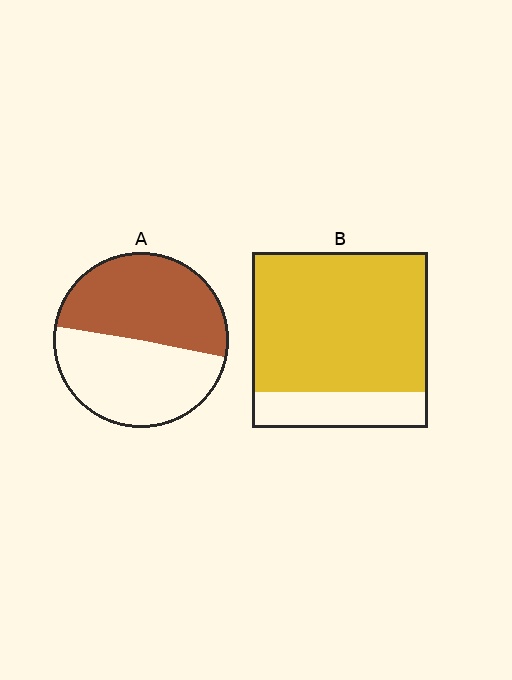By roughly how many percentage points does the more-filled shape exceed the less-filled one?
By roughly 30 percentage points (B over A).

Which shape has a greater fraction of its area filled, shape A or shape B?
Shape B.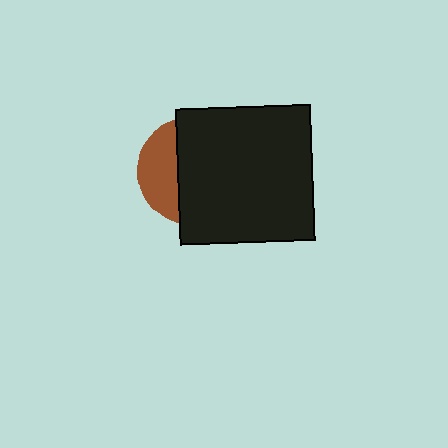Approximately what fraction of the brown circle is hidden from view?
Roughly 65% of the brown circle is hidden behind the black square.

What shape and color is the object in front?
The object in front is a black square.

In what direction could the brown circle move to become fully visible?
The brown circle could move left. That would shift it out from behind the black square entirely.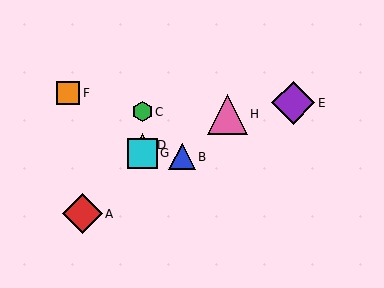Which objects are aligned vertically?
Objects C, D, G are aligned vertically.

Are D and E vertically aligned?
No, D is at x≈142 and E is at x≈293.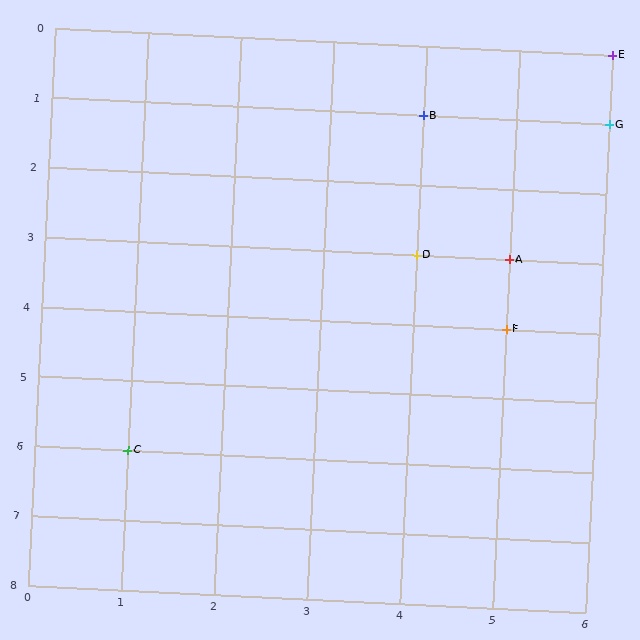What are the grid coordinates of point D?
Point D is at grid coordinates (4, 3).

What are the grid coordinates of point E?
Point E is at grid coordinates (6, 0).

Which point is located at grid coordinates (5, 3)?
Point A is at (5, 3).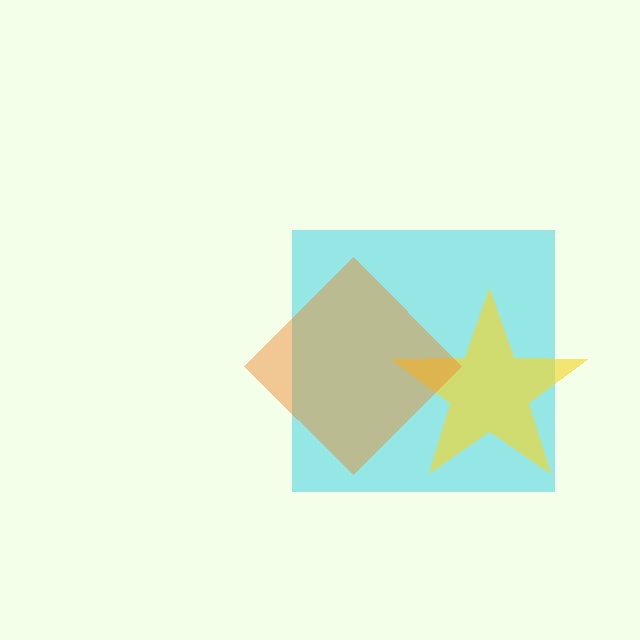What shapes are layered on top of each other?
The layered shapes are: a cyan square, a yellow star, an orange diamond.